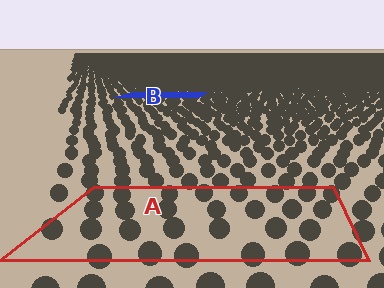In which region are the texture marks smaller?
The texture marks are smaller in region B, because it is farther away.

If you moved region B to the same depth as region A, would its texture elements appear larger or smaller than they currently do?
They would appear larger. At a closer depth, the same texture elements are projected at a bigger on-screen size.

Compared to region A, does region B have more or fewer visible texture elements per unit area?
Region B has more texture elements per unit area — they are packed more densely because it is farther away.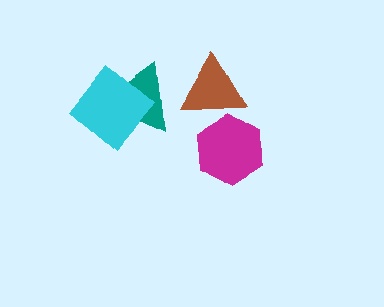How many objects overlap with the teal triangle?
1 object overlaps with the teal triangle.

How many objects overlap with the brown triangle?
1 object overlaps with the brown triangle.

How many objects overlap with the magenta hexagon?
1 object overlaps with the magenta hexagon.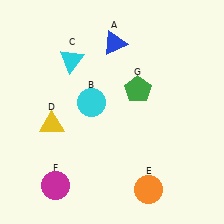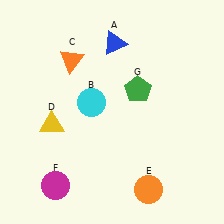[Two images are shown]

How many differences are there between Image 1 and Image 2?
There is 1 difference between the two images.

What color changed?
The triangle (C) changed from cyan in Image 1 to orange in Image 2.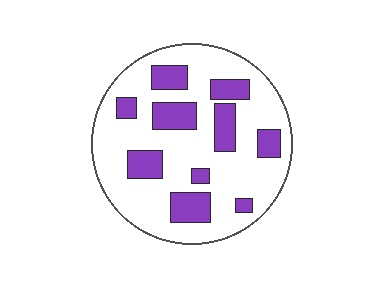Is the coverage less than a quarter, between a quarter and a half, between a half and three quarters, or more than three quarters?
Between a quarter and a half.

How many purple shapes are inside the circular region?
10.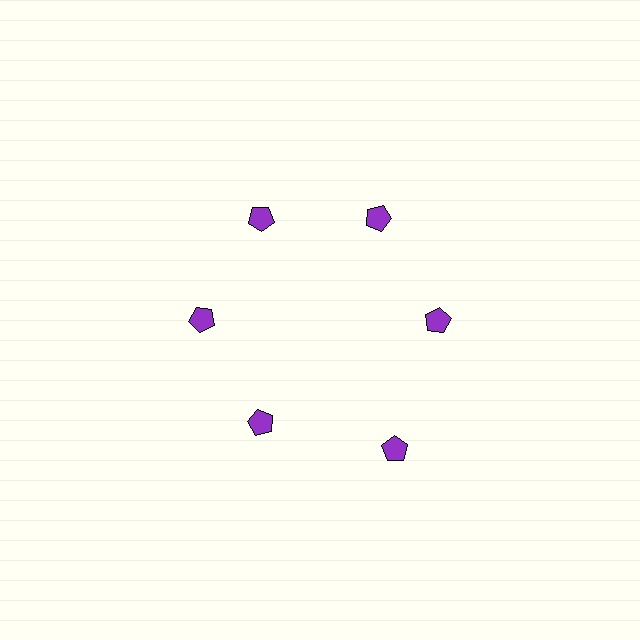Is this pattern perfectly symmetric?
No. The 6 purple pentagons are arranged in a ring, but one element near the 5 o'clock position is pushed outward from the center, breaking the 6-fold rotational symmetry.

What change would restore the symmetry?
The symmetry would be restored by moving it inward, back onto the ring so that all 6 pentagons sit at equal angles and equal distance from the center.